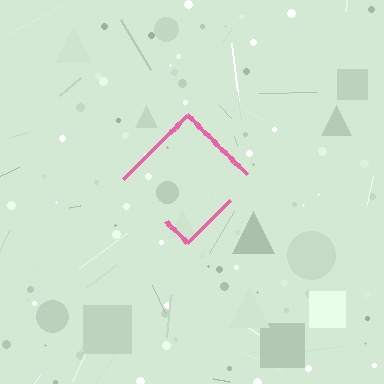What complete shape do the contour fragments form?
The contour fragments form a diamond.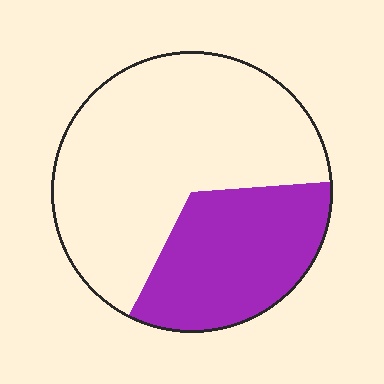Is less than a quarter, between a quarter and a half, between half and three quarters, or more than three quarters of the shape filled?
Between a quarter and a half.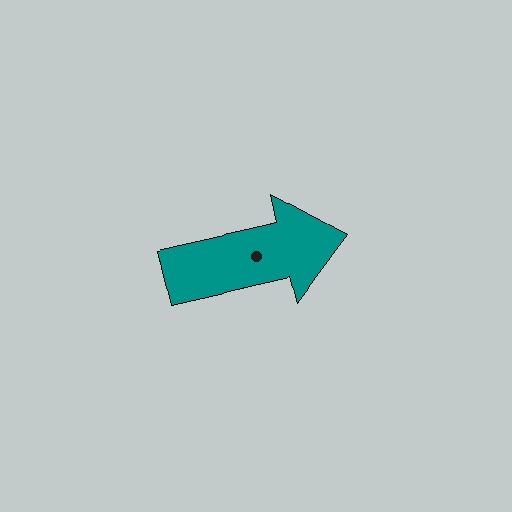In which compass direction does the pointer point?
East.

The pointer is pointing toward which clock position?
Roughly 3 o'clock.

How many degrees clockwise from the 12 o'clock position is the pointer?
Approximately 77 degrees.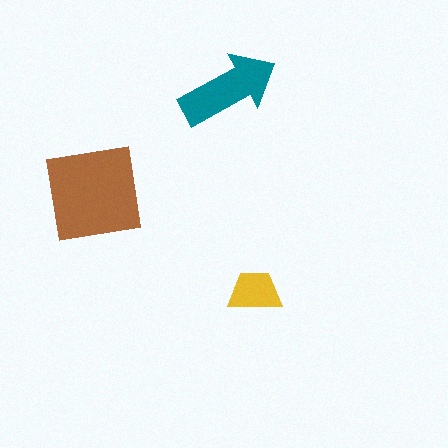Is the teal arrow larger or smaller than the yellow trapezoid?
Larger.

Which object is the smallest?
The yellow trapezoid.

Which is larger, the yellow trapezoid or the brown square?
The brown square.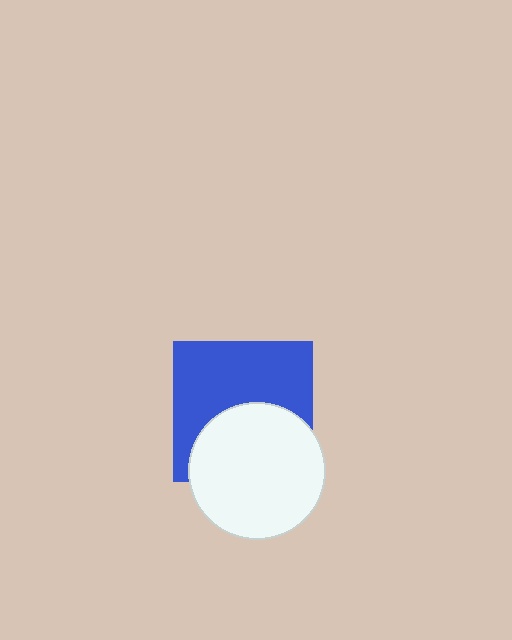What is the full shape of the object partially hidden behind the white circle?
The partially hidden object is a blue square.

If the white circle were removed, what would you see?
You would see the complete blue square.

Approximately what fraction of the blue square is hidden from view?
Roughly 43% of the blue square is hidden behind the white circle.